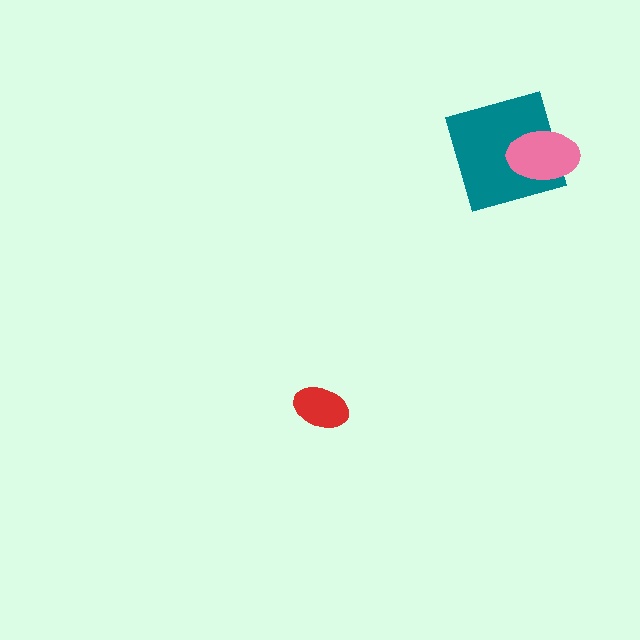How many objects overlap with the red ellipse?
0 objects overlap with the red ellipse.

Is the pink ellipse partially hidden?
No, no other shape covers it.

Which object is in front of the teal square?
The pink ellipse is in front of the teal square.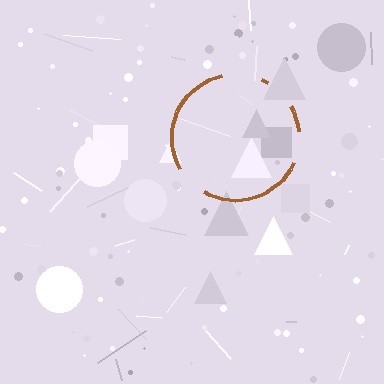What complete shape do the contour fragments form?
The contour fragments form a circle.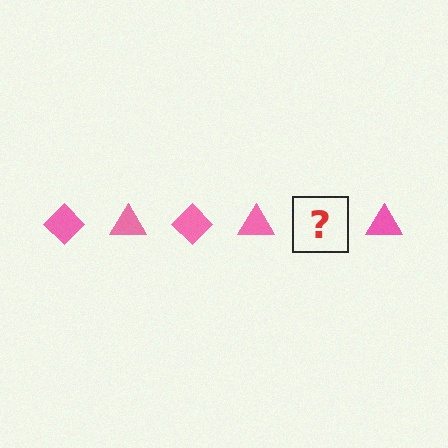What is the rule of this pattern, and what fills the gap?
The rule is that the pattern cycles through diamond, triangle shapes in pink. The gap should be filled with a pink diamond.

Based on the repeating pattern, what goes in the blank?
The blank should be a pink diamond.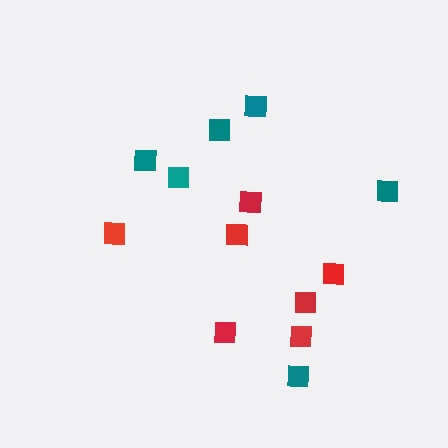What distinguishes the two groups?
There are 2 groups: one group of teal squares (6) and one group of red squares (7).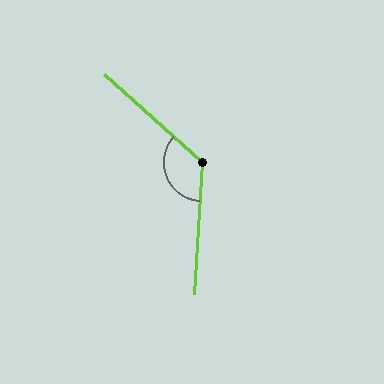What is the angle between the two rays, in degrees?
Approximately 129 degrees.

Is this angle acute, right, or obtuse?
It is obtuse.